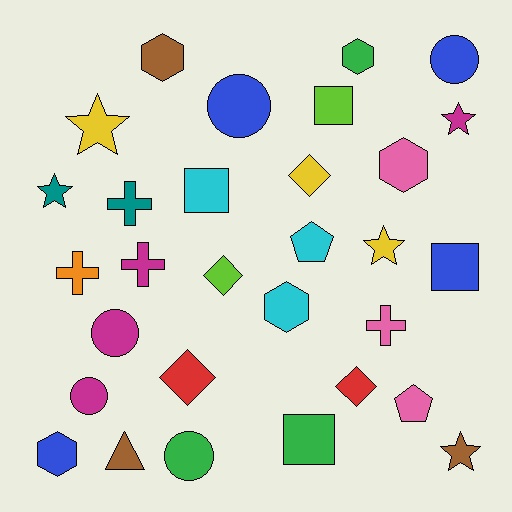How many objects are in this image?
There are 30 objects.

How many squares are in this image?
There are 4 squares.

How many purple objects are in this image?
There are no purple objects.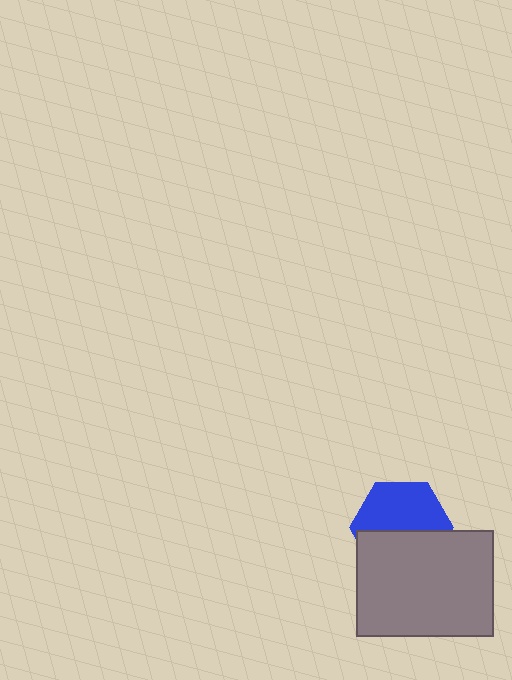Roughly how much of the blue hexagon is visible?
About half of it is visible (roughly 53%).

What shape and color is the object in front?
The object in front is a gray rectangle.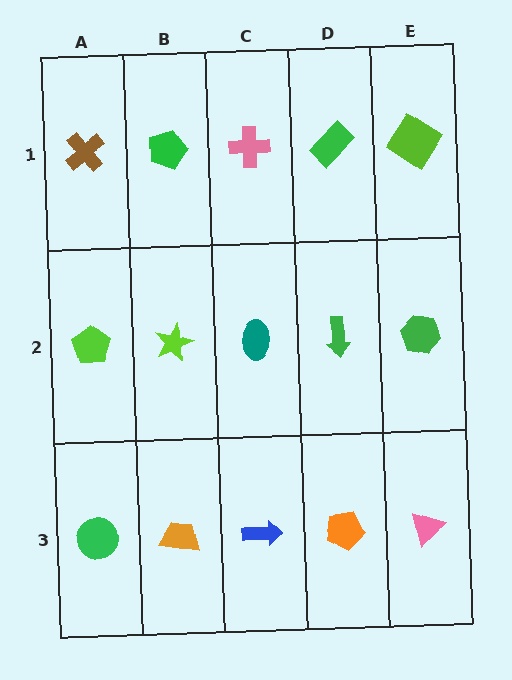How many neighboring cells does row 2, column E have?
3.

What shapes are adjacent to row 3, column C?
A teal ellipse (row 2, column C), an orange trapezoid (row 3, column B), an orange pentagon (row 3, column D).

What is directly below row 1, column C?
A teal ellipse.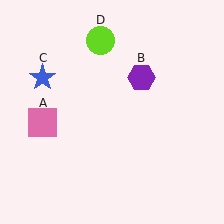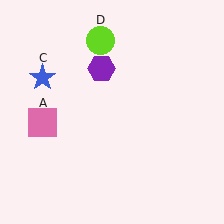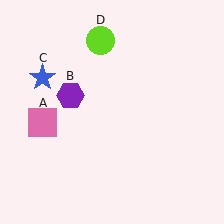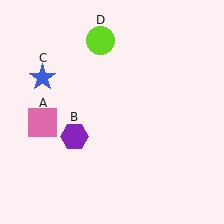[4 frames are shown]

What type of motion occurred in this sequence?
The purple hexagon (object B) rotated counterclockwise around the center of the scene.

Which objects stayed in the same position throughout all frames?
Pink square (object A) and blue star (object C) and lime circle (object D) remained stationary.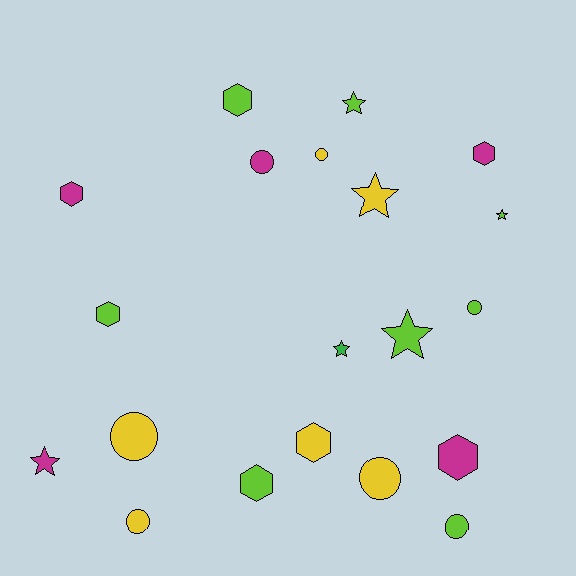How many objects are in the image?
There are 20 objects.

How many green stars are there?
There is 1 green star.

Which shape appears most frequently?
Hexagon, with 7 objects.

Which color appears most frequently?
Lime, with 8 objects.